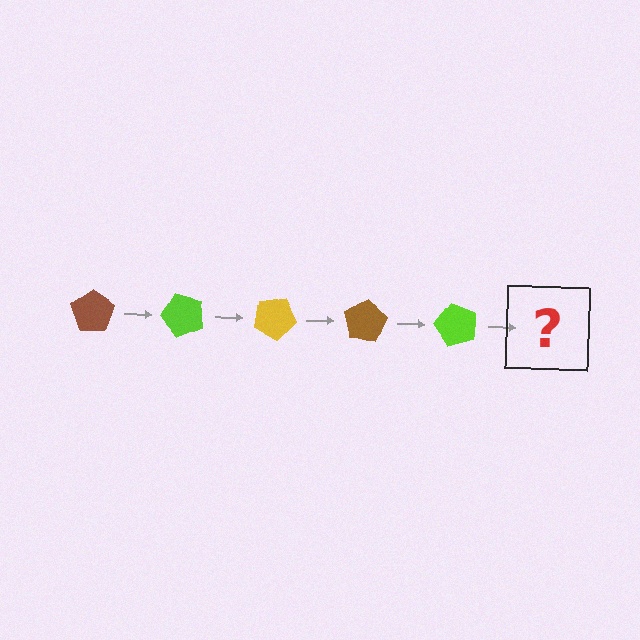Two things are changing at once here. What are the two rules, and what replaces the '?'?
The two rules are that it rotates 50 degrees each step and the color cycles through brown, lime, and yellow. The '?' should be a yellow pentagon, rotated 250 degrees from the start.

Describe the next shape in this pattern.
It should be a yellow pentagon, rotated 250 degrees from the start.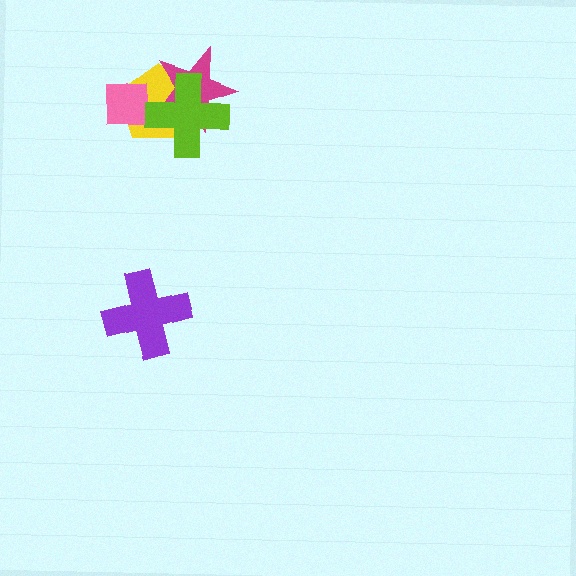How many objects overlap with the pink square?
2 objects overlap with the pink square.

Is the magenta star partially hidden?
Yes, it is partially covered by another shape.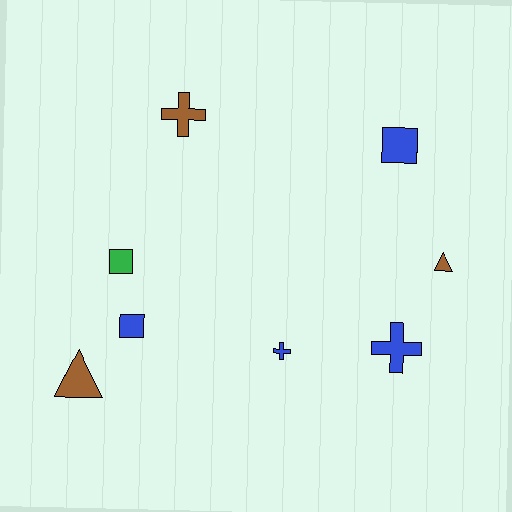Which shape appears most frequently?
Square, with 3 objects.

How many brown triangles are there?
There are 2 brown triangles.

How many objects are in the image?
There are 8 objects.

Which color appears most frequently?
Blue, with 4 objects.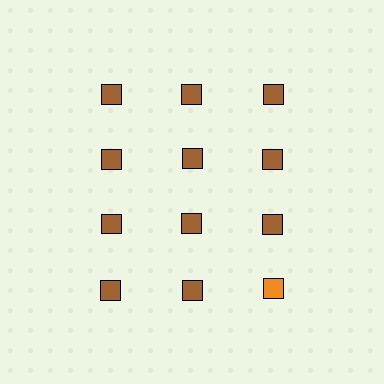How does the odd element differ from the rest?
It has a different color: orange instead of brown.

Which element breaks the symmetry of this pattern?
The orange square in the fourth row, center column breaks the symmetry. All other shapes are brown squares.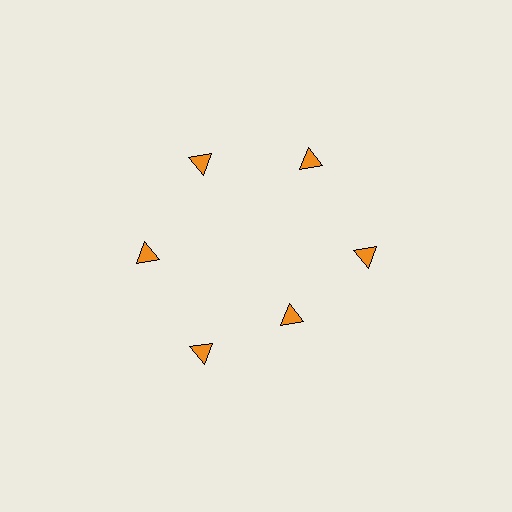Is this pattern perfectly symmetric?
No. The 6 orange triangles are arranged in a ring, but one element near the 5 o'clock position is pulled inward toward the center, breaking the 6-fold rotational symmetry.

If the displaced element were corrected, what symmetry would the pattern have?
It would have 6-fold rotational symmetry — the pattern would map onto itself every 60 degrees.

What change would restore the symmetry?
The symmetry would be restored by moving it outward, back onto the ring so that all 6 triangles sit at equal angles and equal distance from the center.